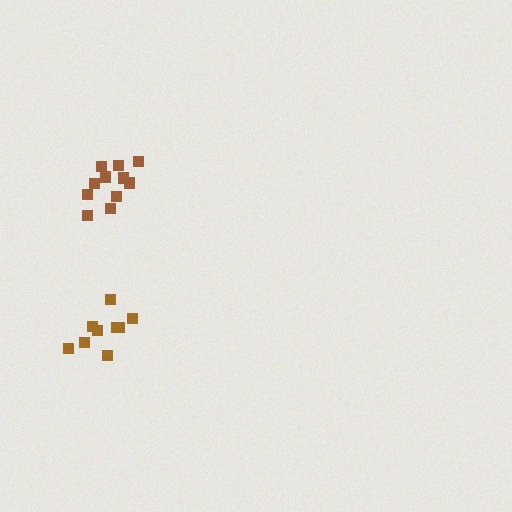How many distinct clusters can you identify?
There are 2 distinct clusters.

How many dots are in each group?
Group 1: 9 dots, Group 2: 11 dots (20 total).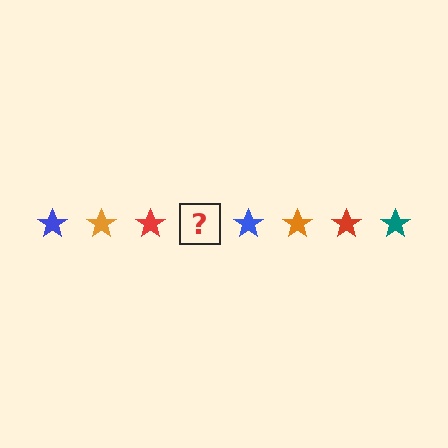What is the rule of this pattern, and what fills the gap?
The rule is that the pattern cycles through blue, orange, red, teal stars. The gap should be filled with a teal star.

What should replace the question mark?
The question mark should be replaced with a teal star.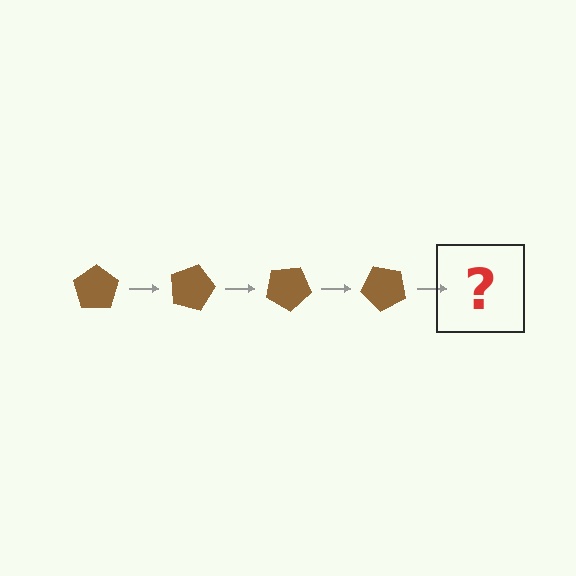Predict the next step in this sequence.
The next step is a brown pentagon rotated 60 degrees.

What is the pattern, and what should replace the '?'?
The pattern is that the pentagon rotates 15 degrees each step. The '?' should be a brown pentagon rotated 60 degrees.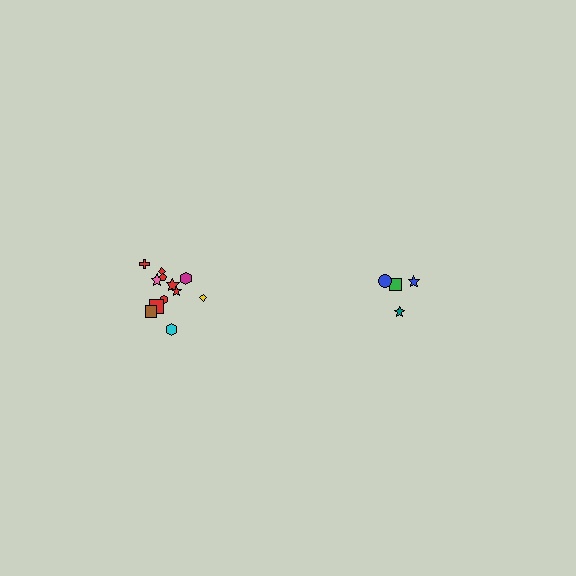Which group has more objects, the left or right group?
The left group.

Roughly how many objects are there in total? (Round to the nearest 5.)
Roughly 15 objects in total.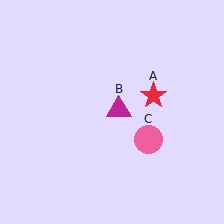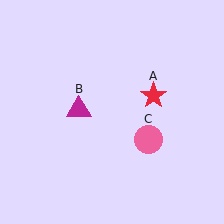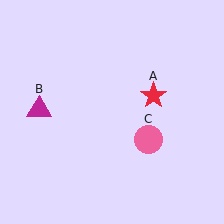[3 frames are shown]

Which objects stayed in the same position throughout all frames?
Red star (object A) and pink circle (object C) remained stationary.